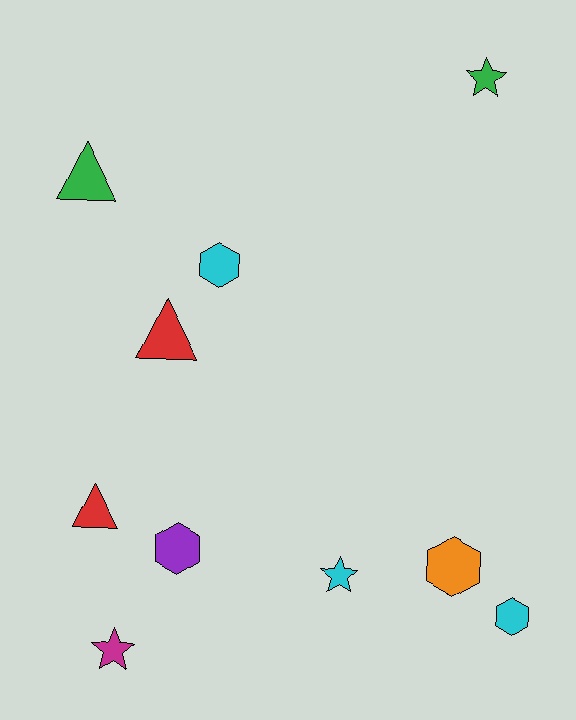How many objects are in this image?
There are 10 objects.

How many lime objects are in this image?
There are no lime objects.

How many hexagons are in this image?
There are 4 hexagons.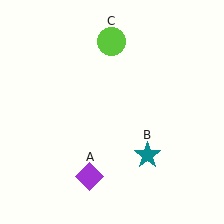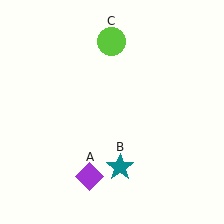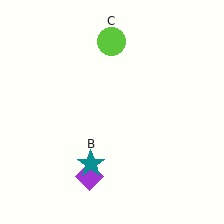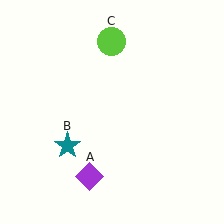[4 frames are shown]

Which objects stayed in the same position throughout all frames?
Purple diamond (object A) and lime circle (object C) remained stationary.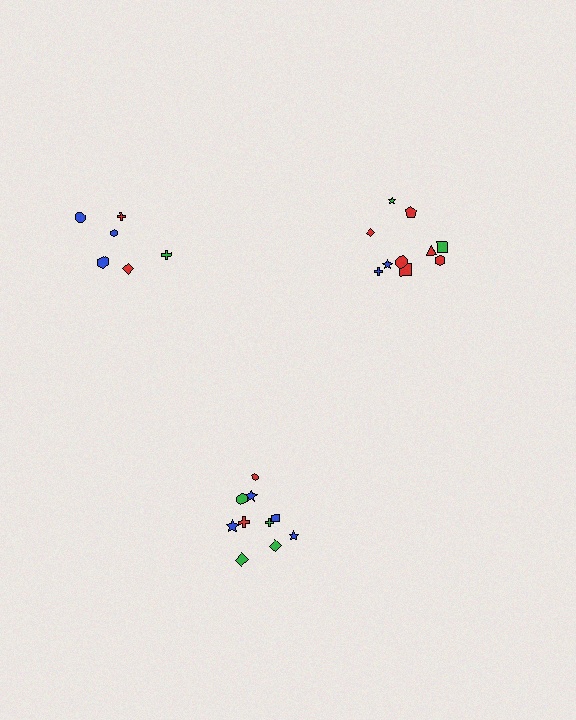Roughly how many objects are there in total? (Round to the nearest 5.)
Roughly 25 objects in total.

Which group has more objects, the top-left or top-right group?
The top-right group.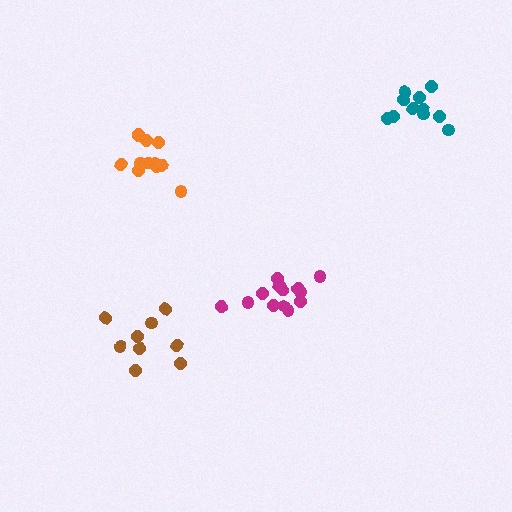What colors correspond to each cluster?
The clusters are colored: teal, orange, brown, magenta.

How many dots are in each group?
Group 1: 11 dots, Group 2: 12 dots, Group 3: 9 dots, Group 4: 14 dots (46 total).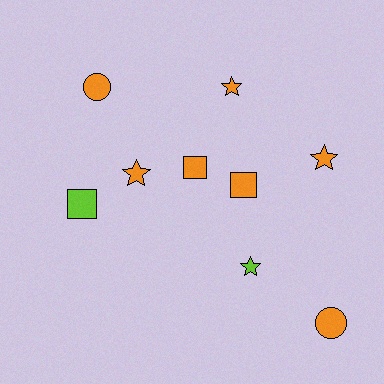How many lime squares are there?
There is 1 lime square.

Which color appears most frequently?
Orange, with 7 objects.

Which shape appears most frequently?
Star, with 4 objects.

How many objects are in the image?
There are 9 objects.